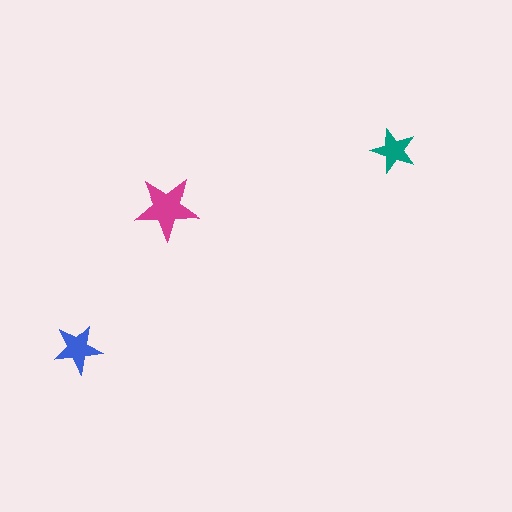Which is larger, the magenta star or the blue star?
The magenta one.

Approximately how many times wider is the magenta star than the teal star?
About 1.5 times wider.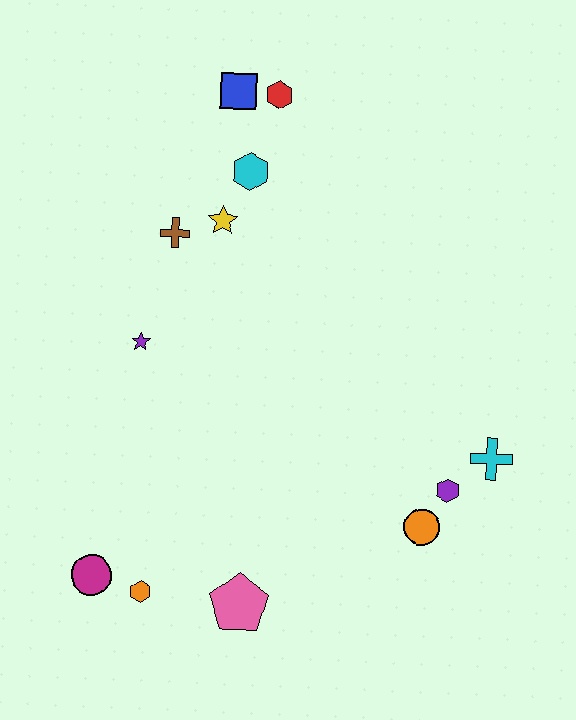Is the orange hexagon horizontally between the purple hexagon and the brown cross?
No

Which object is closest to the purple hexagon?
The orange circle is closest to the purple hexagon.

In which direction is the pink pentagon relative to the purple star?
The pink pentagon is below the purple star.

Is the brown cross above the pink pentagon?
Yes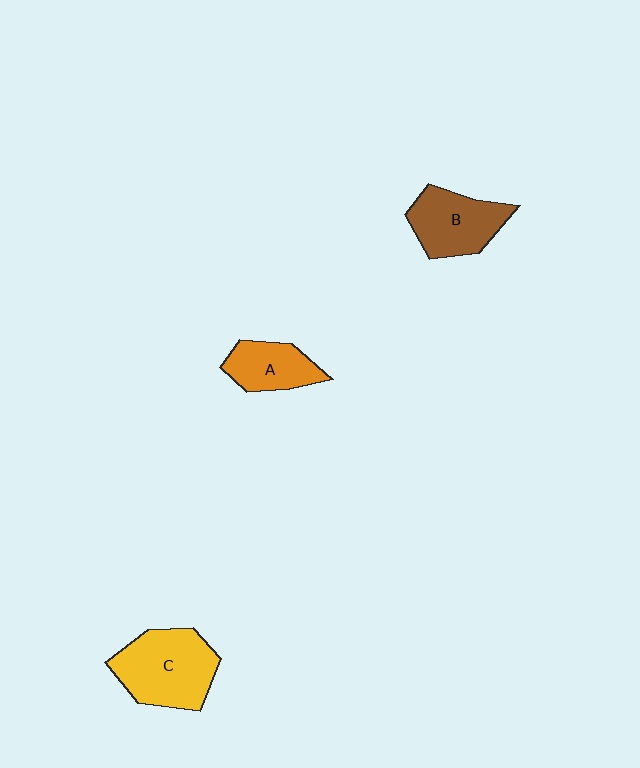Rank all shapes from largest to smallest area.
From largest to smallest: C (yellow), B (brown), A (orange).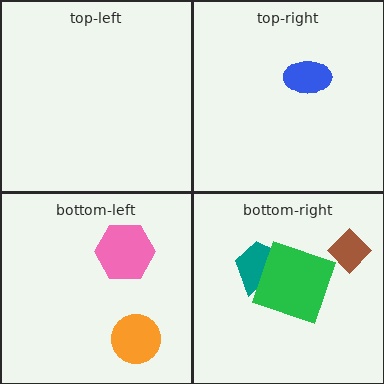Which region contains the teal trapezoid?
The bottom-right region.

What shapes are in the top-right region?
The blue ellipse.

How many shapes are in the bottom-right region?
3.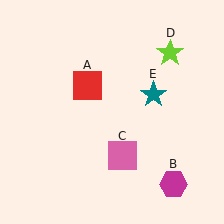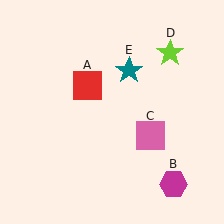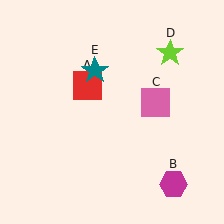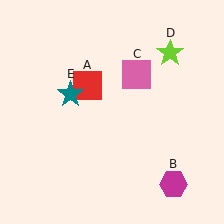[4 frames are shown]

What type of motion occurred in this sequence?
The pink square (object C), teal star (object E) rotated counterclockwise around the center of the scene.